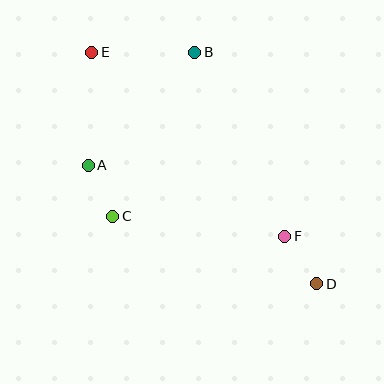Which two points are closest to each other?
Points A and C are closest to each other.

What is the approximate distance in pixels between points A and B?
The distance between A and B is approximately 155 pixels.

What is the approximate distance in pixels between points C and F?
The distance between C and F is approximately 173 pixels.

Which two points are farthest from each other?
Points D and E are farthest from each other.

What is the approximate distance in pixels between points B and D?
The distance between B and D is approximately 261 pixels.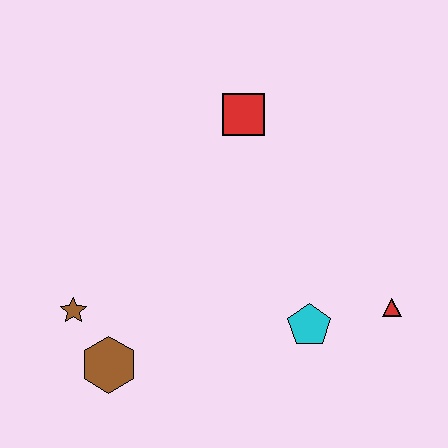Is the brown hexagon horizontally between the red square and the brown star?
Yes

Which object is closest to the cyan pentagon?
The red triangle is closest to the cyan pentagon.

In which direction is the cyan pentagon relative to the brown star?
The cyan pentagon is to the right of the brown star.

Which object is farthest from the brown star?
The red triangle is farthest from the brown star.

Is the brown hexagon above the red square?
No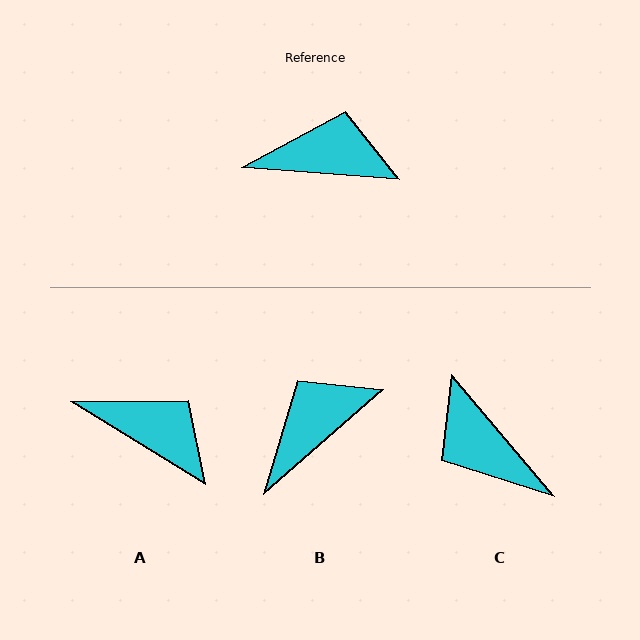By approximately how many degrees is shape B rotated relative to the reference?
Approximately 46 degrees counter-clockwise.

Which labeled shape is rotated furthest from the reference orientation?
C, about 134 degrees away.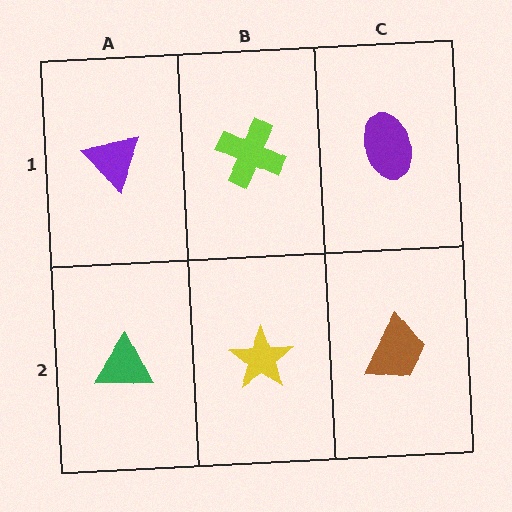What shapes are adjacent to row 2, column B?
A lime cross (row 1, column B), a green triangle (row 2, column A), a brown trapezoid (row 2, column C).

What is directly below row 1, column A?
A green triangle.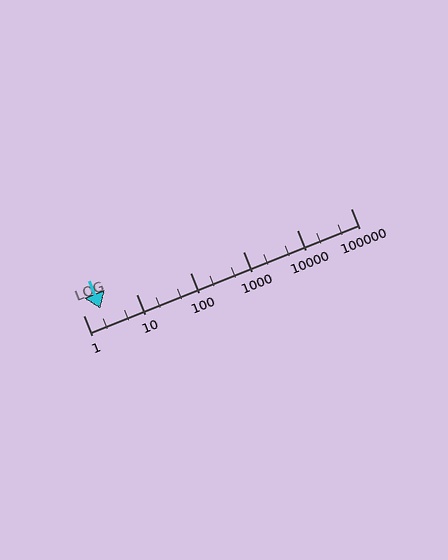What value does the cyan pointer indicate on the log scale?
The pointer indicates approximately 2.1.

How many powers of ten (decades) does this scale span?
The scale spans 5 decades, from 1 to 100000.